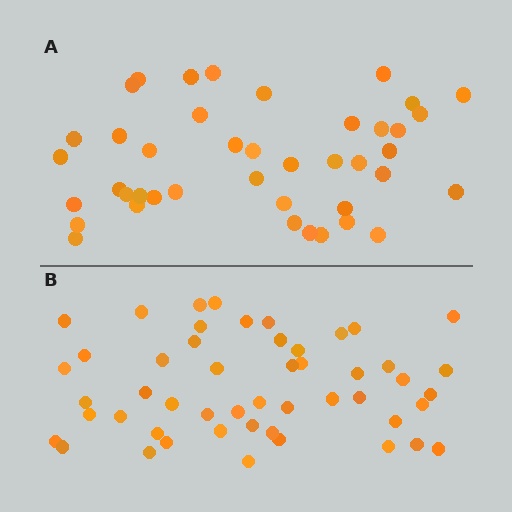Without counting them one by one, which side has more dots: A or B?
Region B (the bottom region) has more dots.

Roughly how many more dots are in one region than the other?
Region B has roughly 8 or so more dots than region A.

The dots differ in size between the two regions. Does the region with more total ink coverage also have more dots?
No. Region A has more total ink coverage because its dots are larger, but region B actually contains more individual dots. Total area can be misleading — the number of items is what matters here.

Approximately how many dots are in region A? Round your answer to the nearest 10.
About 40 dots. (The exact count is 42, which rounds to 40.)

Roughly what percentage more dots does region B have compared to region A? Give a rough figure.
About 20% more.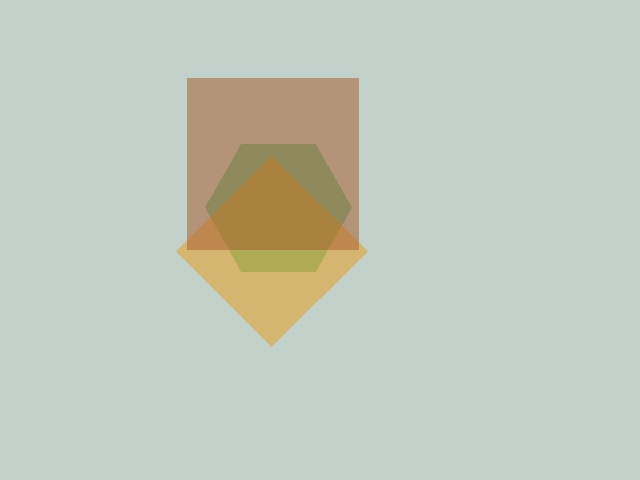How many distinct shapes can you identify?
There are 3 distinct shapes: a green hexagon, an orange diamond, a brown square.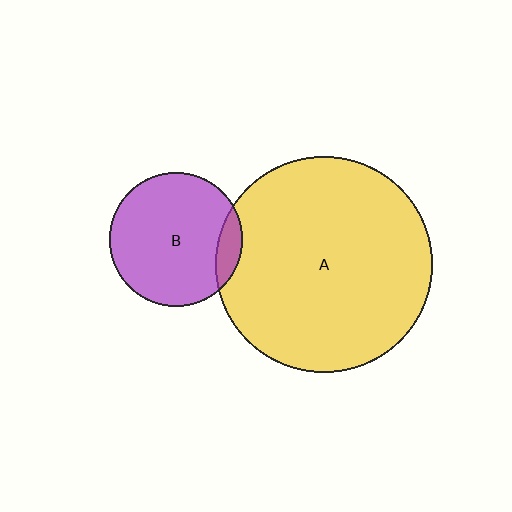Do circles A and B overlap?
Yes.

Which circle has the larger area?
Circle A (yellow).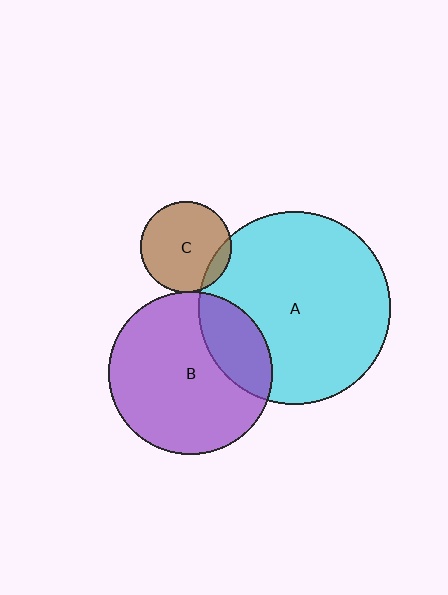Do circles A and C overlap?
Yes.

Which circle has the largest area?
Circle A (cyan).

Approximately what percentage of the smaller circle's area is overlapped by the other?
Approximately 10%.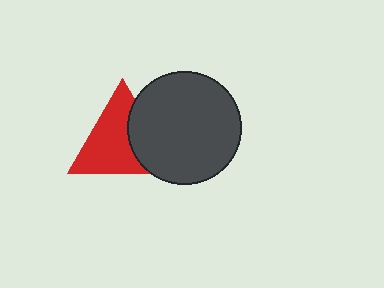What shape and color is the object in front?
The object in front is a dark gray circle.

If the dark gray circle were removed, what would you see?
You would see the complete red triangle.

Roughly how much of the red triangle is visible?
Most of it is visible (roughly 66%).